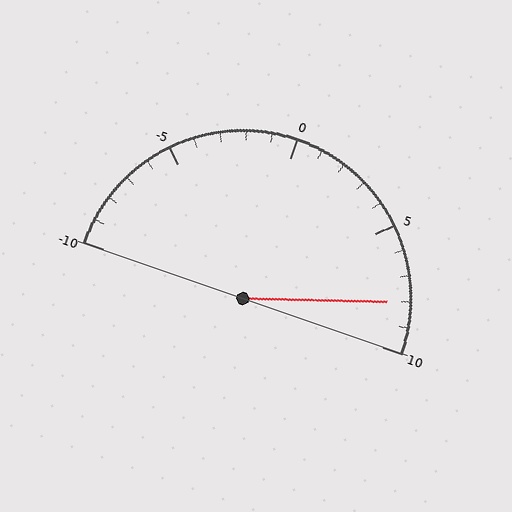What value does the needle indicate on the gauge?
The needle indicates approximately 8.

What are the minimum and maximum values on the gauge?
The gauge ranges from -10 to 10.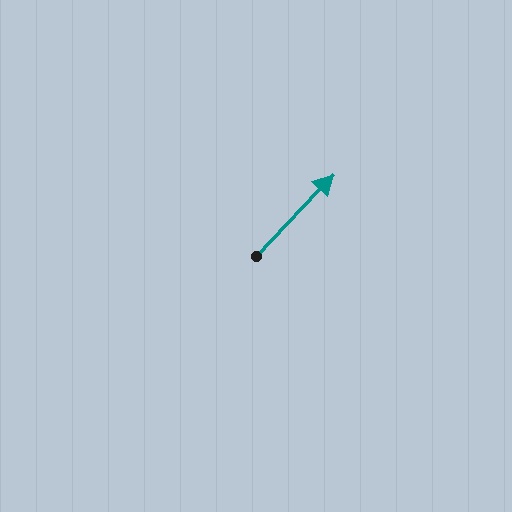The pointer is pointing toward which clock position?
Roughly 1 o'clock.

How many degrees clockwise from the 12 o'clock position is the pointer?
Approximately 43 degrees.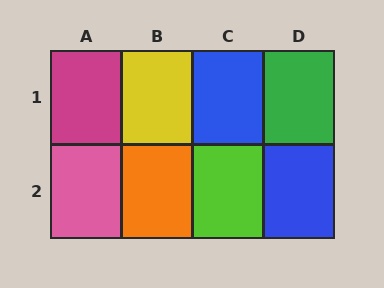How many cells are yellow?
1 cell is yellow.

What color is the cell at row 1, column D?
Green.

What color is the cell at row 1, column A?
Magenta.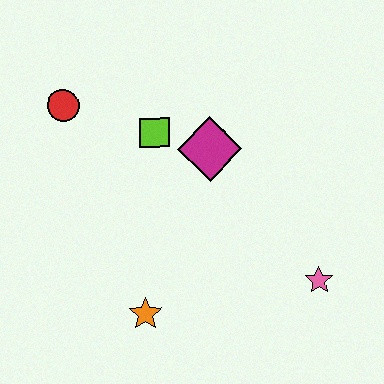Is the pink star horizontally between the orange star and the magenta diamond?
No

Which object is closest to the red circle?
The lime square is closest to the red circle.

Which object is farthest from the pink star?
The red circle is farthest from the pink star.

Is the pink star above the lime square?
No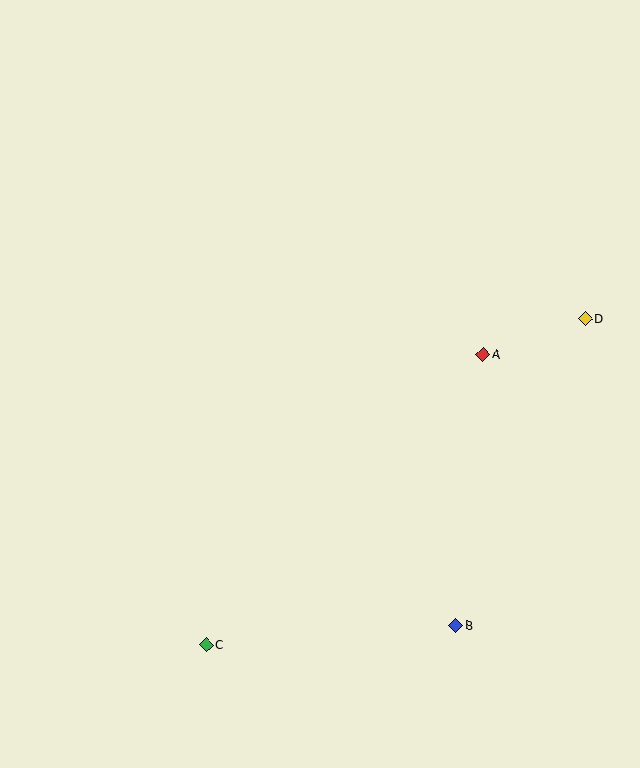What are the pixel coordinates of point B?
Point B is at (455, 625).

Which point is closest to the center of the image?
Point A at (483, 354) is closest to the center.